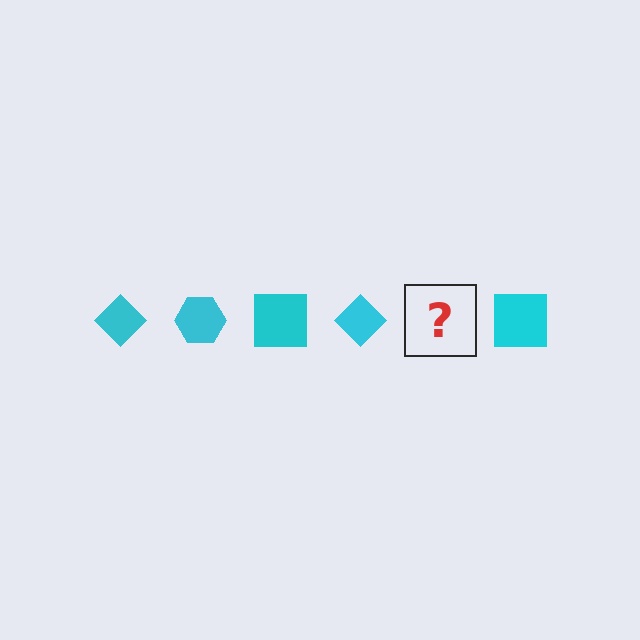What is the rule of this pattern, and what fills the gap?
The rule is that the pattern cycles through diamond, hexagon, square shapes in cyan. The gap should be filled with a cyan hexagon.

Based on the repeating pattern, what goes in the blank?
The blank should be a cyan hexagon.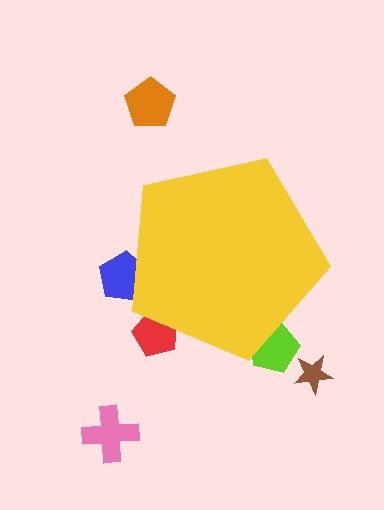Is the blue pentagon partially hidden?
Yes, the blue pentagon is partially hidden behind the yellow pentagon.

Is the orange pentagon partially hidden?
No, the orange pentagon is fully visible.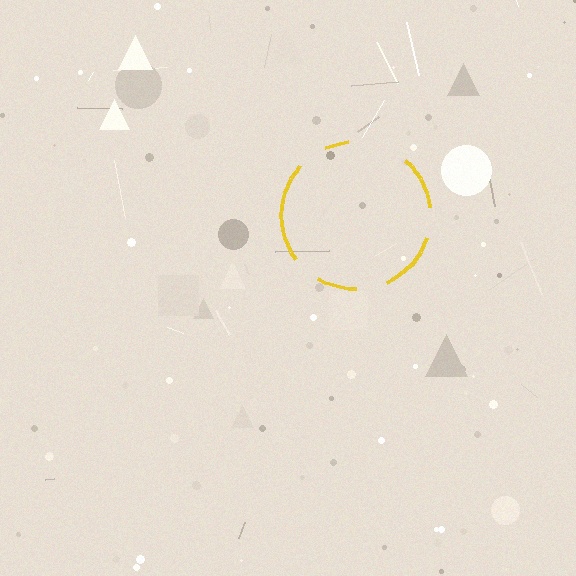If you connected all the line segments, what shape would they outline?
They would outline a circle.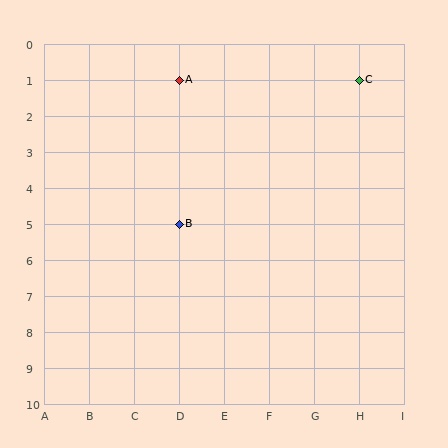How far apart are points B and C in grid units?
Points B and C are 4 columns and 4 rows apart (about 5.7 grid units diagonally).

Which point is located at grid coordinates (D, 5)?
Point B is at (D, 5).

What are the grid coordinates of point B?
Point B is at grid coordinates (D, 5).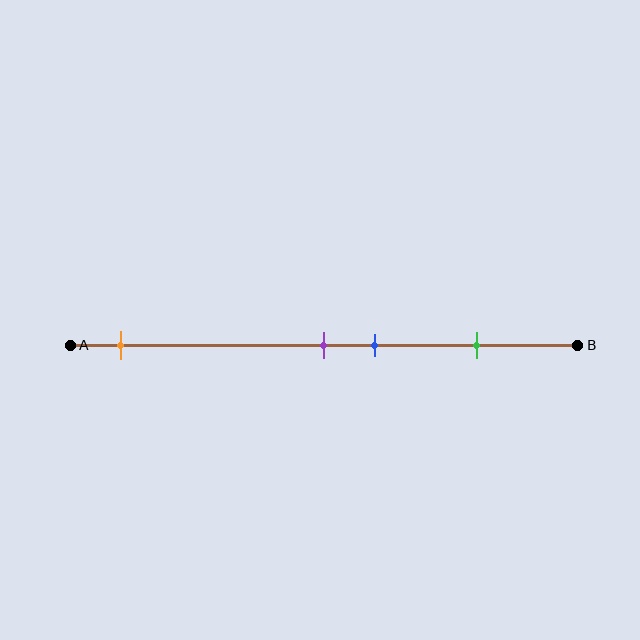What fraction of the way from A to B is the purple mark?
The purple mark is approximately 50% (0.5) of the way from A to B.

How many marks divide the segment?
There are 4 marks dividing the segment.